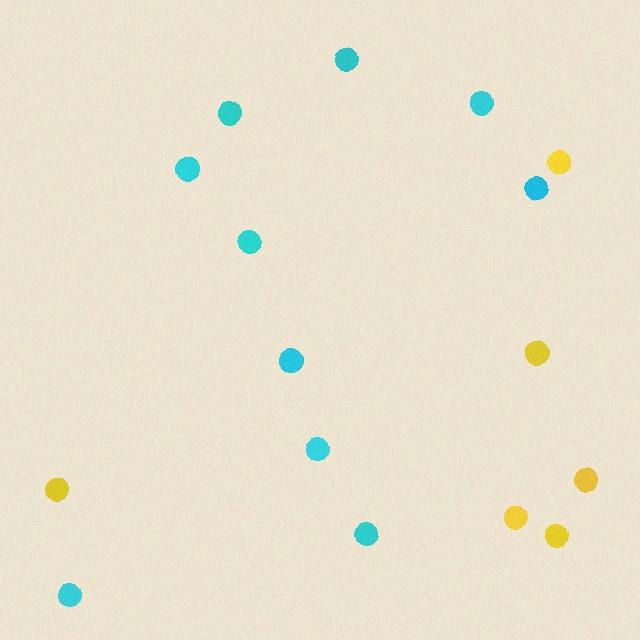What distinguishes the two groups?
There are 2 groups: one group of cyan circles (10) and one group of yellow circles (6).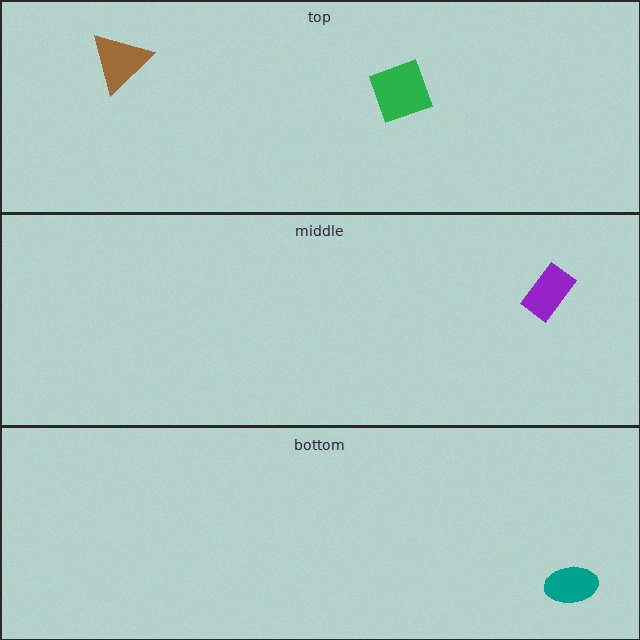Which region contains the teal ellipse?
The bottom region.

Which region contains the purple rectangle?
The middle region.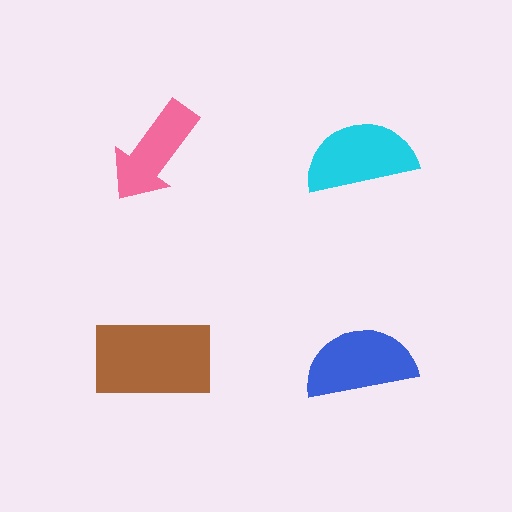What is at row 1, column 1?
A pink arrow.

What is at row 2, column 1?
A brown rectangle.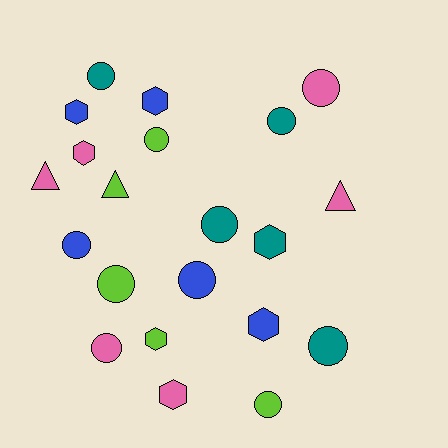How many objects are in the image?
There are 21 objects.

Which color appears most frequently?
Pink, with 6 objects.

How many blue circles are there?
There are 2 blue circles.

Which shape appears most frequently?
Circle, with 11 objects.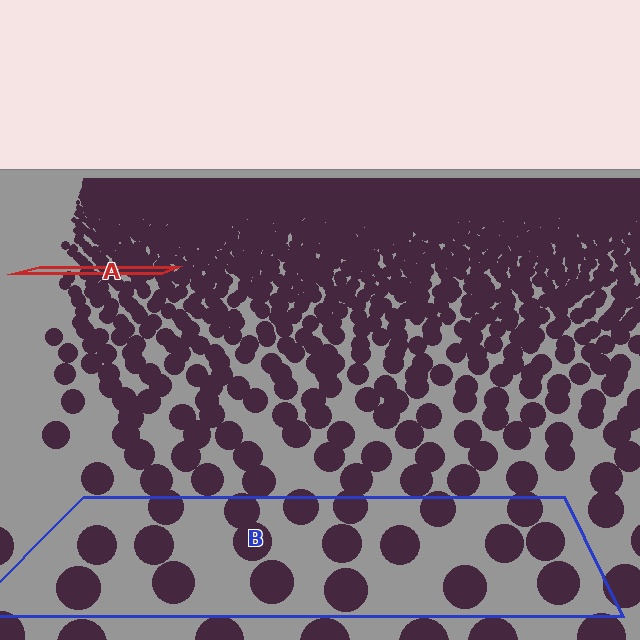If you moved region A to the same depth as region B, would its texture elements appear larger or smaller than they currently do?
They would appear larger. At a closer depth, the same texture elements are projected at a bigger on-screen size.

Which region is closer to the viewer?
Region B is closer. The texture elements there are larger and more spread out.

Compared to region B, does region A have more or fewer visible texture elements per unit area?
Region A has more texture elements per unit area — they are packed more densely because it is farther away.